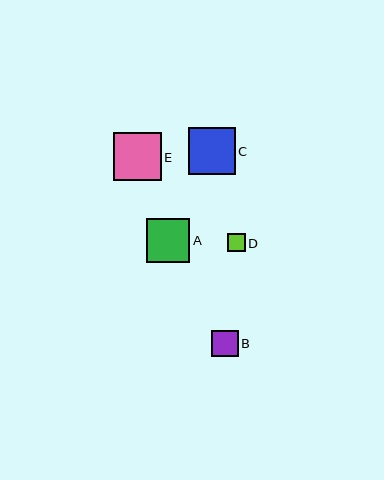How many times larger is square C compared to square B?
Square C is approximately 1.7 times the size of square B.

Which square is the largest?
Square E is the largest with a size of approximately 48 pixels.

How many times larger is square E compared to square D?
Square E is approximately 2.7 times the size of square D.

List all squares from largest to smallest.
From largest to smallest: E, C, A, B, D.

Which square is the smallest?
Square D is the smallest with a size of approximately 18 pixels.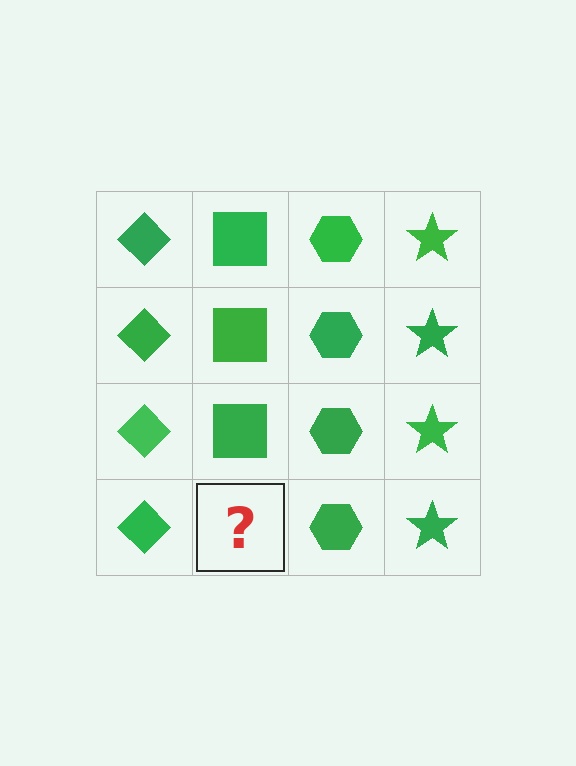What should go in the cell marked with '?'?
The missing cell should contain a green square.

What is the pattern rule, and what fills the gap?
The rule is that each column has a consistent shape. The gap should be filled with a green square.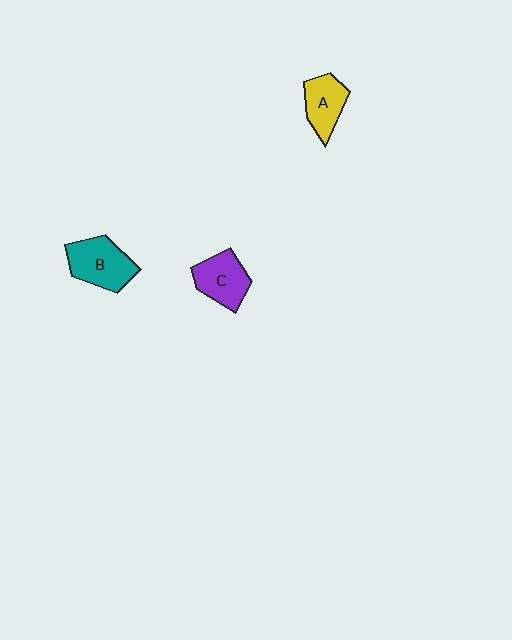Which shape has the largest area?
Shape B (teal).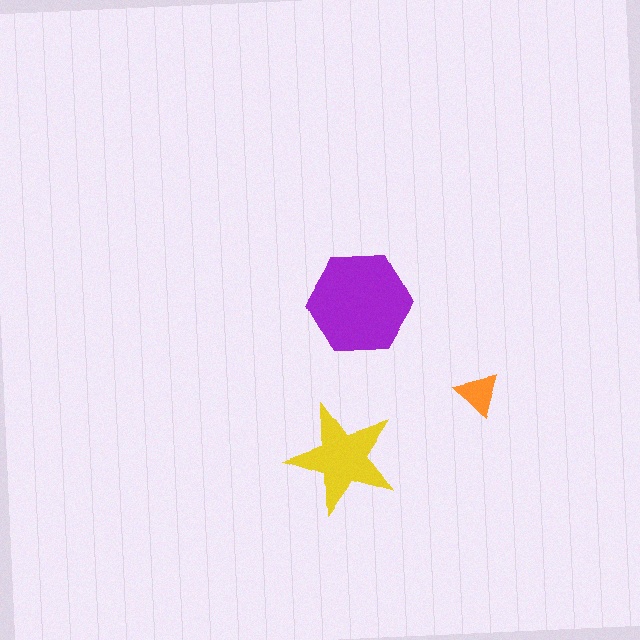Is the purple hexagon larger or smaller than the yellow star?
Larger.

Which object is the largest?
The purple hexagon.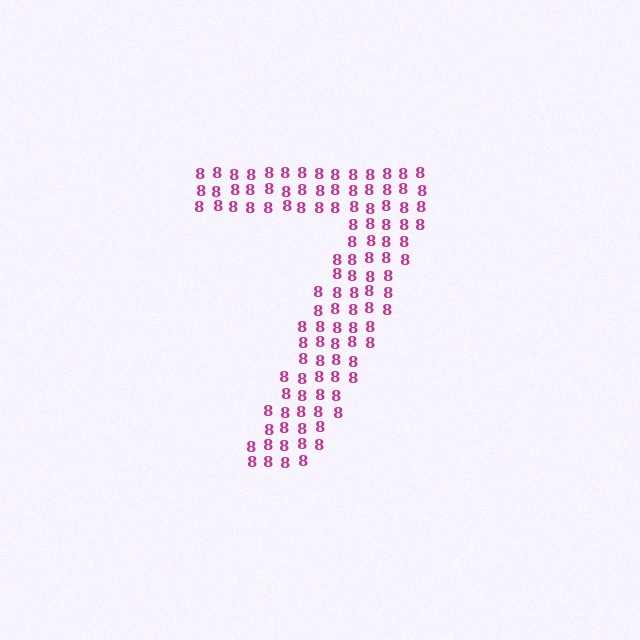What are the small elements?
The small elements are digit 8's.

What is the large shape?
The large shape is the digit 7.